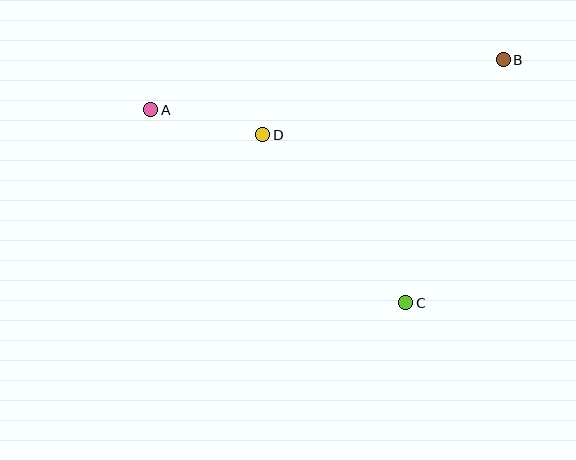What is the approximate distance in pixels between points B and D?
The distance between B and D is approximately 252 pixels.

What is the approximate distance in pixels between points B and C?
The distance between B and C is approximately 262 pixels.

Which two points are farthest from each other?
Points A and B are farthest from each other.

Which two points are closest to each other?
Points A and D are closest to each other.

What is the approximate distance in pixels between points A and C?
The distance between A and C is approximately 320 pixels.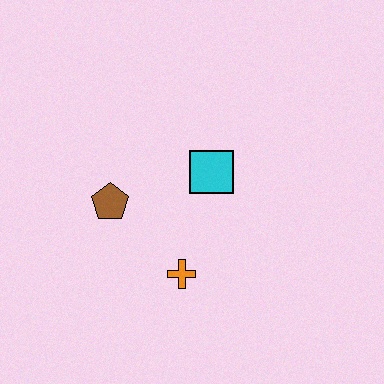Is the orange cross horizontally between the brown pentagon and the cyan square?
Yes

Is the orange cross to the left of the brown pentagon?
No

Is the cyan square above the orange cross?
Yes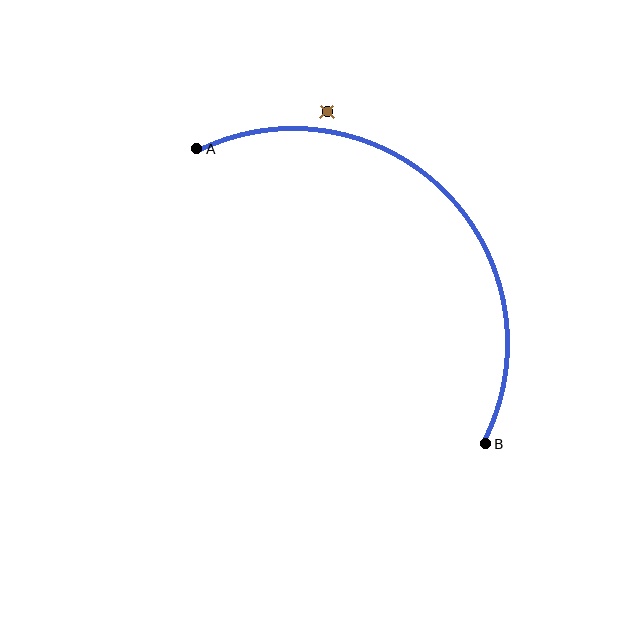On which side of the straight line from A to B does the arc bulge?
The arc bulges above and to the right of the straight line connecting A and B.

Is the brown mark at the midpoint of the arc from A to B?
No — the brown mark does not lie on the arc at all. It sits slightly outside the curve.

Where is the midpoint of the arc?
The arc midpoint is the point on the curve farthest from the straight line joining A and B. It sits above and to the right of that line.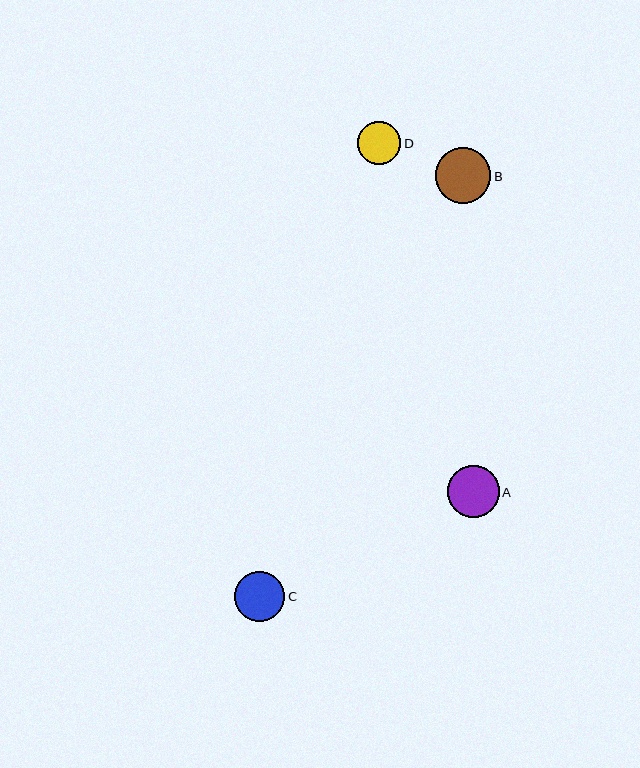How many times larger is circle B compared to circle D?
Circle B is approximately 1.3 times the size of circle D.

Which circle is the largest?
Circle B is the largest with a size of approximately 55 pixels.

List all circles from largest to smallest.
From largest to smallest: B, A, C, D.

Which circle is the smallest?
Circle D is the smallest with a size of approximately 43 pixels.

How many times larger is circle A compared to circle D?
Circle A is approximately 1.2 times the size of circle D.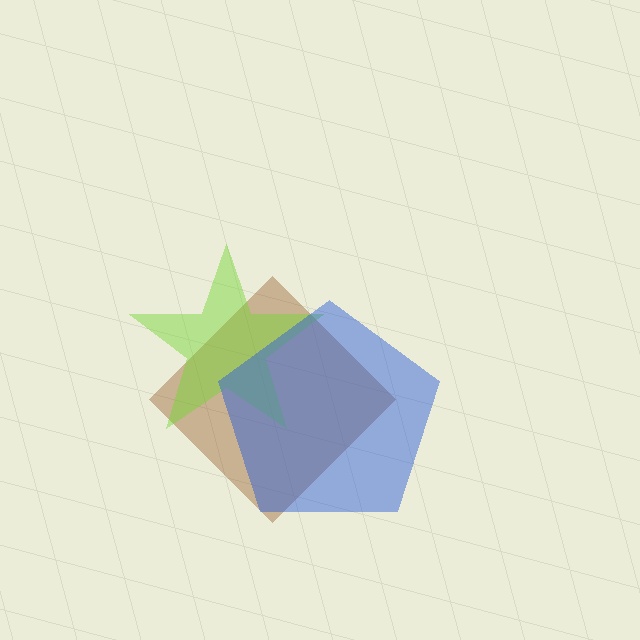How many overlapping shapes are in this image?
There are 3 overlapping shapes in the image.